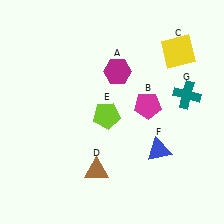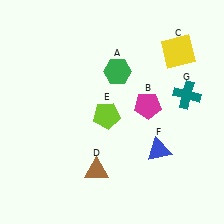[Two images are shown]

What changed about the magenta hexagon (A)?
In Image 1, A is magenta. In Image 2, it changed to green.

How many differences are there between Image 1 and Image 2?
There is 1 difference between the two images.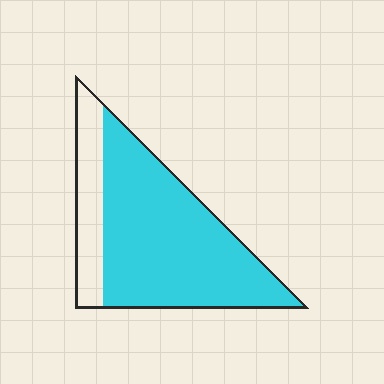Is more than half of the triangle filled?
Yes.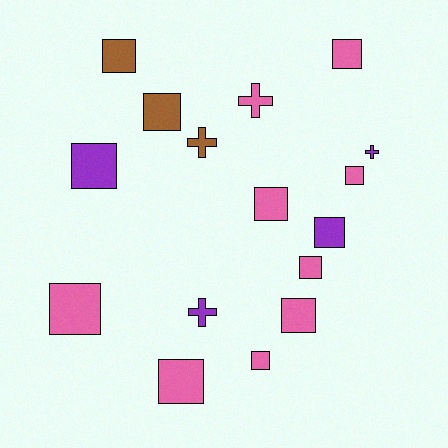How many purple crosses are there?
There are 2 purple crosses.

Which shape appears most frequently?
Square, with 12 objects.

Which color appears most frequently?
Pink, with 9 objects.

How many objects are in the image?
There are 16 objects.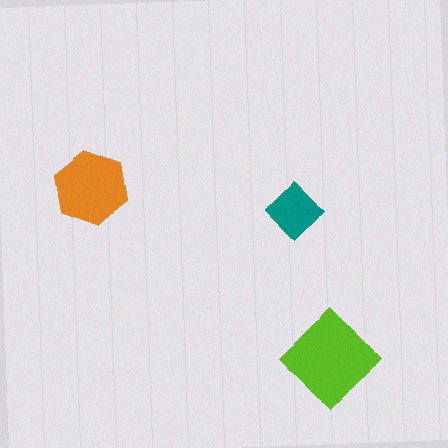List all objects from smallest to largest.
The teal diamond, the orange hexagon, the lime diamond.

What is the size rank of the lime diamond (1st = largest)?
1st.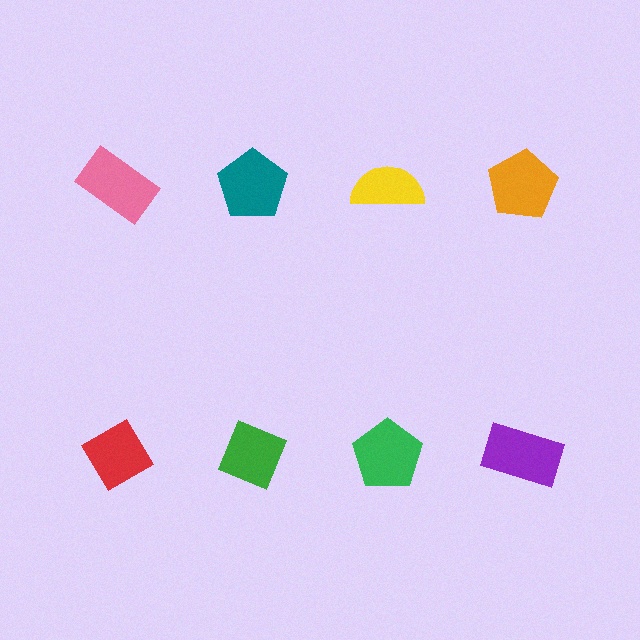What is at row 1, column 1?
A pink rectangle.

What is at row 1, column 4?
An orange pentagon.